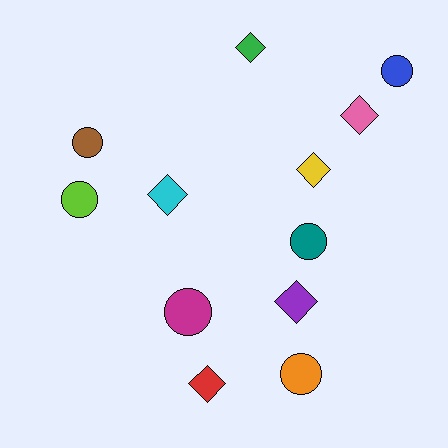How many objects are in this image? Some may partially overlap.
There are 12 objects.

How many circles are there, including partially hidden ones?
There are 6 circles.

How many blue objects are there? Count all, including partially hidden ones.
There is 1 blue object.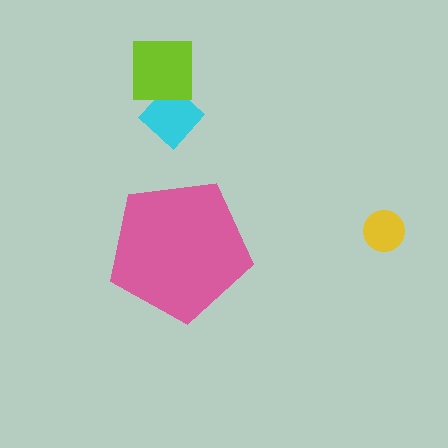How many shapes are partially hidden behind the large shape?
0 shapes are partially hidden.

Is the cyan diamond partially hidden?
No, the cyan diamond is fully visible.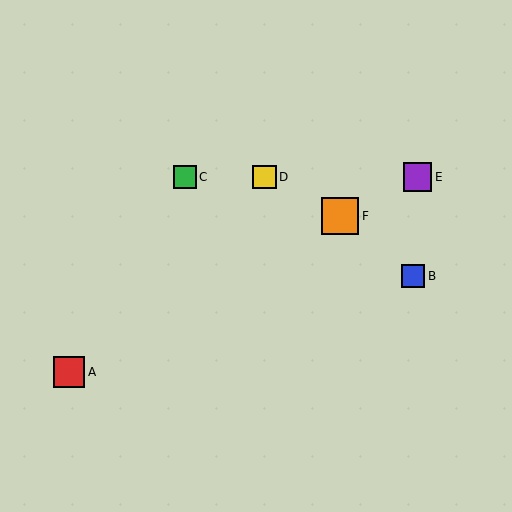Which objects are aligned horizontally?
Objects C, D, E are aligned horizontally.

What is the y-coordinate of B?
Object B is at y≈276.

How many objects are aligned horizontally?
3 objects (C, D, E) are aligned horizontally.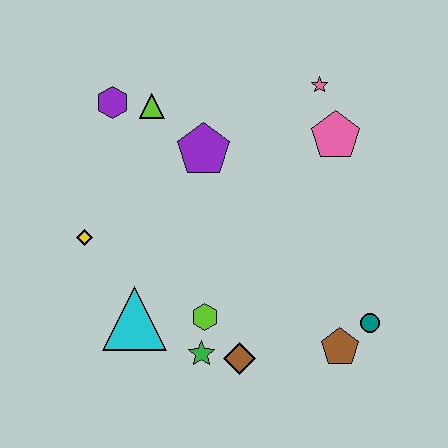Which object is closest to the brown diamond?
The green star is closest to the brown diamond.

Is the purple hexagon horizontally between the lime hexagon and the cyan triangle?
No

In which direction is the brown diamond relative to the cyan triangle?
The brown diamond is to the right of the cyan triangle.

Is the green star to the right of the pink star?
No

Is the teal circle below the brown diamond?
No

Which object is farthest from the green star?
The pink star is farthest from the green star.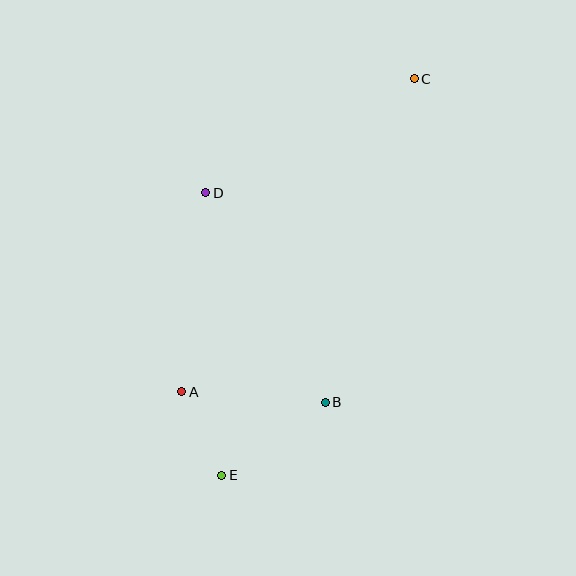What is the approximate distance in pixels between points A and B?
The distance between A and B is approximately 144 pixels.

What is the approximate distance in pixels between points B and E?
The distance between B and E is approximately 127 pixels.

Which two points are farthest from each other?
Points C and E are farthest from each other.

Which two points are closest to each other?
Points A and E are closest to each other.